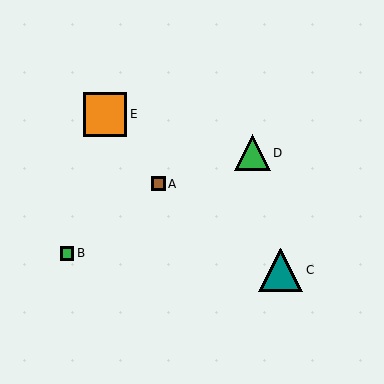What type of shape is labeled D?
Shape D is a green triangle.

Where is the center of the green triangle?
The center of the green triangle is at (252, 153).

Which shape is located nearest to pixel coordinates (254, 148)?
The green triangle (labeled D) at (252, 153) is nearest to that location.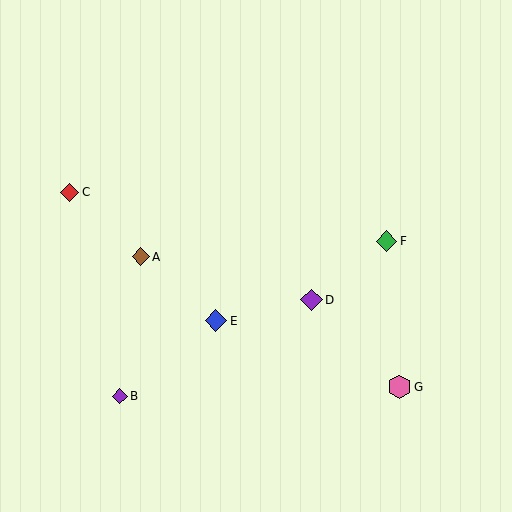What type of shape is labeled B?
Shape B is a purple diamond.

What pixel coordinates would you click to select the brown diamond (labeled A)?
Click at (141, 257) to select the brown diamond A.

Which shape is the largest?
The pink hexagon (labeled G) is the largest.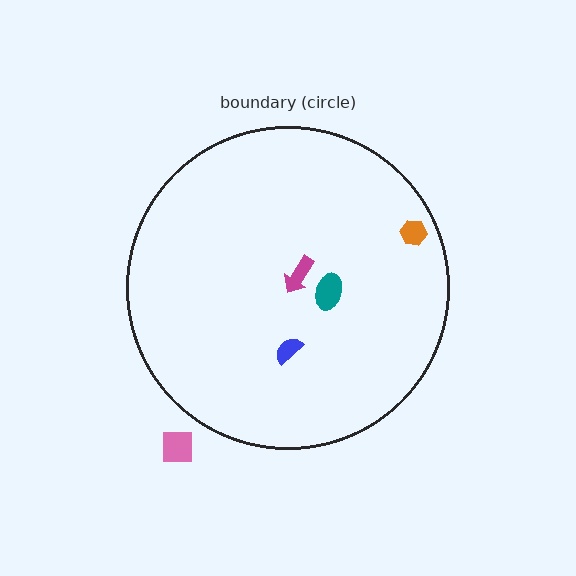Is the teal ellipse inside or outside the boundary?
Inside.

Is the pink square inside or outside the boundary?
Outside.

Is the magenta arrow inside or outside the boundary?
Inside.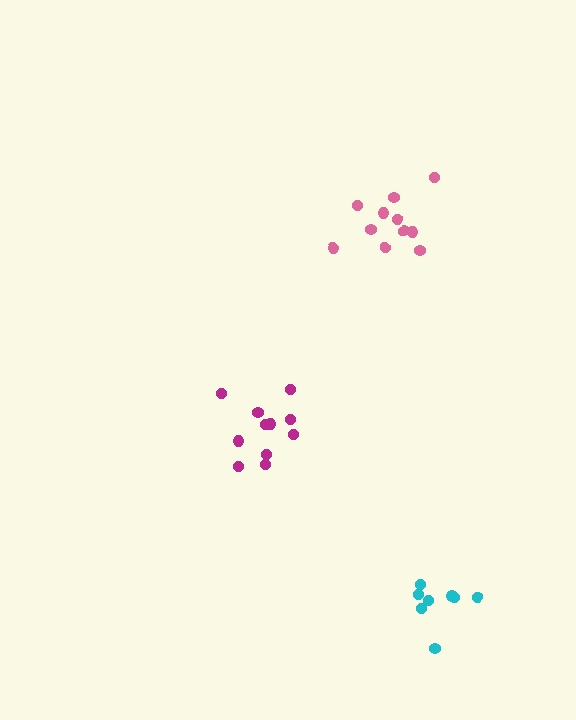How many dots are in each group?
Group 1: 11 dots, Group 2: 8 dots, Group 3: 11 dots (30 total).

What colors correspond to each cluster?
The clusters are colored: magenta, cyan, pink.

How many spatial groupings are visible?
There are 3 spatial groupings.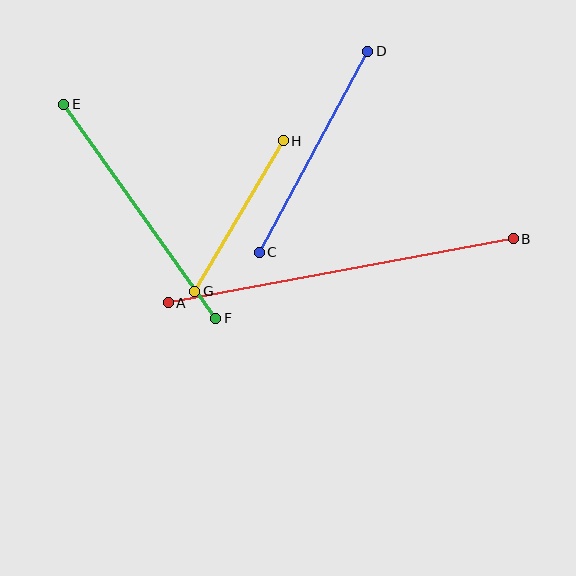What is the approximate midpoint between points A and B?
The midpoint is at approximately (341, 271) pixels.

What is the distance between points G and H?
The distance is approximately 174 pixels.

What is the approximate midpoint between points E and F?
The midpoint is at approximately (140, 211) pixels.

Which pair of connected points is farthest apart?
Points A and B are farthest apart.